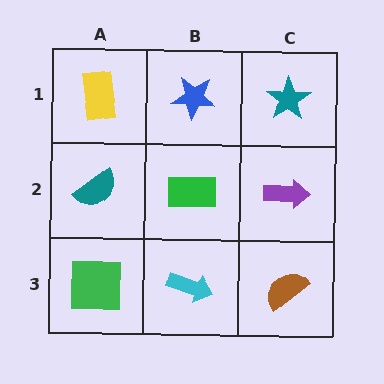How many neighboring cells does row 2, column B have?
4.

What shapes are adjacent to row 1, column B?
A green rectangle (row 2, column B), a yellow rectangle (row 1, column A), a teal star (row 1, column C).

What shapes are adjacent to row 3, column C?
A purple arrow (row 2, column C), a cyan arrow (row 3, column B).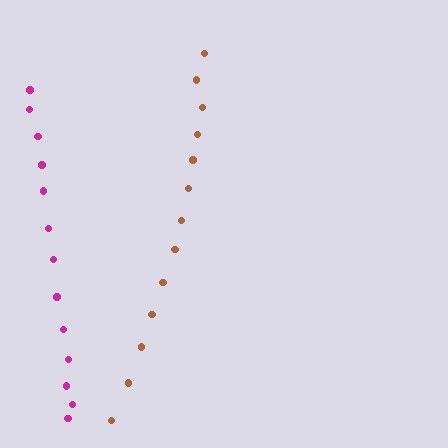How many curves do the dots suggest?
There are 2 distinct paths.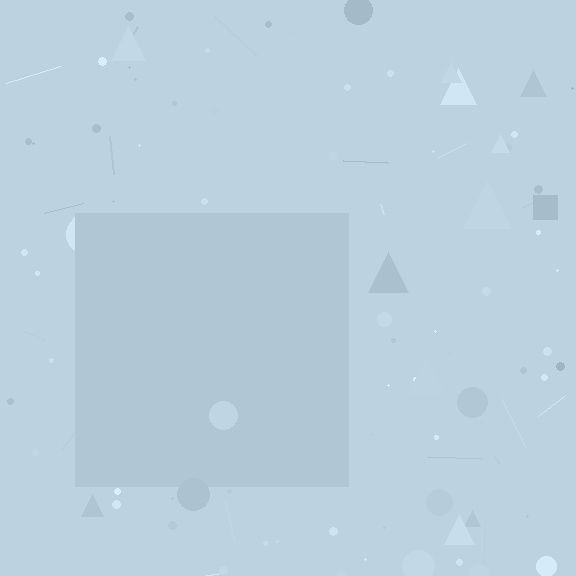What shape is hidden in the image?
A square is hidden in the image.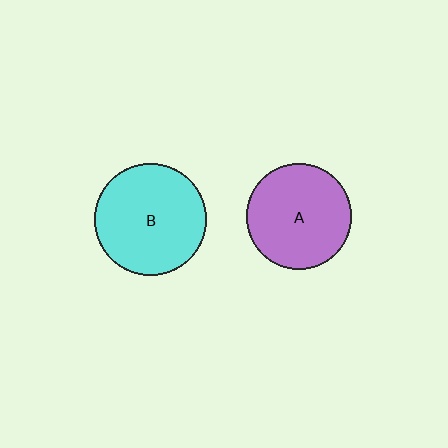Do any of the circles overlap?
No, none of the circles overlap.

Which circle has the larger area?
Circle B (cyan).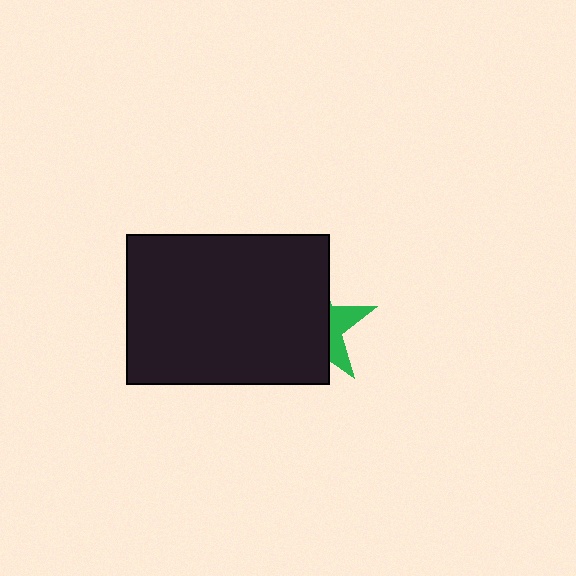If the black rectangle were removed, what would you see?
You would see the complete green star.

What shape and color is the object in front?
The object in front is a black rectangle.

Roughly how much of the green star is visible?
A small part of it is visible (roughly 31%).